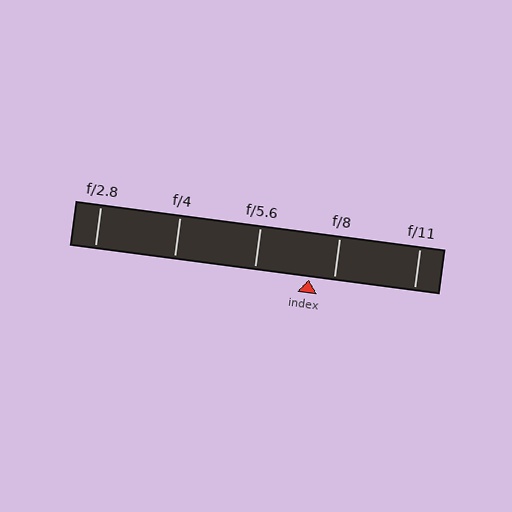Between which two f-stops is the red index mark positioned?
The index mark is between f/5.6 and f/8.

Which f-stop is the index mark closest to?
The index mark is closest to f/8.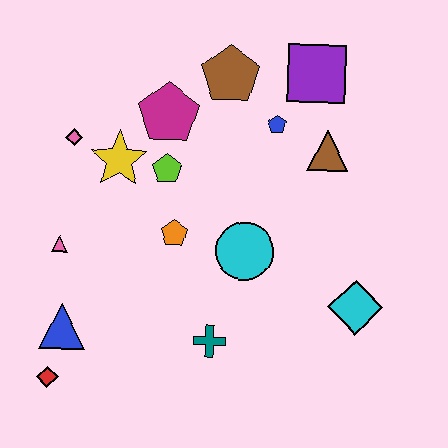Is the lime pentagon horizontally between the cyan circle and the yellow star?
Yes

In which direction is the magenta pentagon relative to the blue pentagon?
The magenta pentagon is to the left of the blue pentagon.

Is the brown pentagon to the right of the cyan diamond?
No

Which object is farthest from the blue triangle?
The purple square is farthest from the blue triangle.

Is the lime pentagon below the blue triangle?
No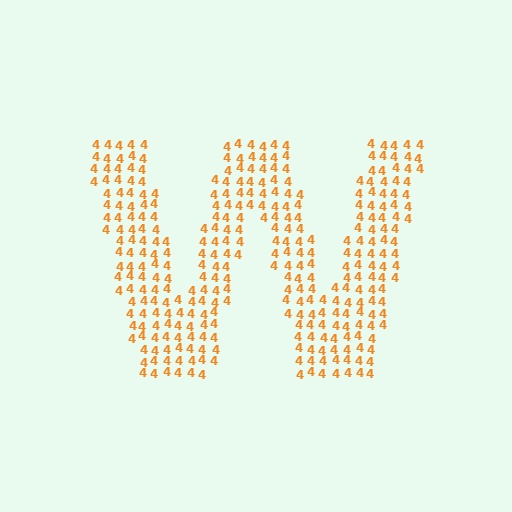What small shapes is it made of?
It is made of small digit 4's.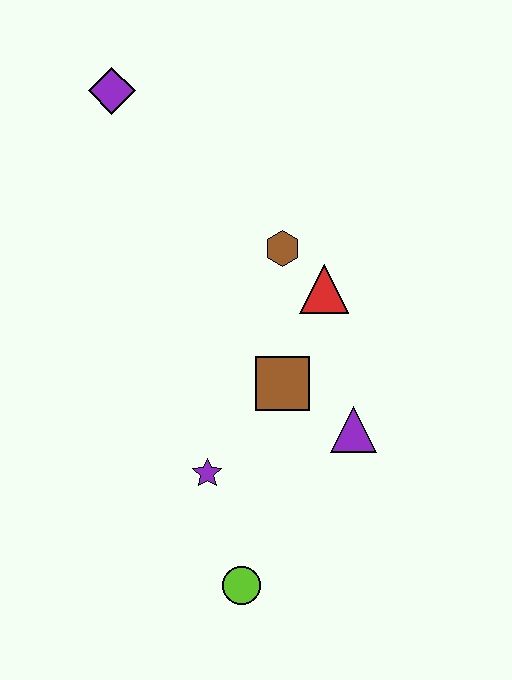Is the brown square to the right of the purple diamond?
Yes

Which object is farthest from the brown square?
The purple diamond is farthest from the brown square.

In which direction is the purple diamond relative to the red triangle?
The purple diamond is to the left of the red triangle.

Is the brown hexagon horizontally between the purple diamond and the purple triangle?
Yes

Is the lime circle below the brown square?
Yes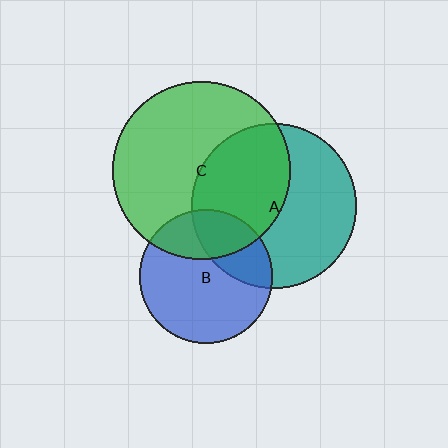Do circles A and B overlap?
Yes.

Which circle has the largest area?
Circle C (green).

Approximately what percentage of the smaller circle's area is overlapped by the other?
Approximately 30%.